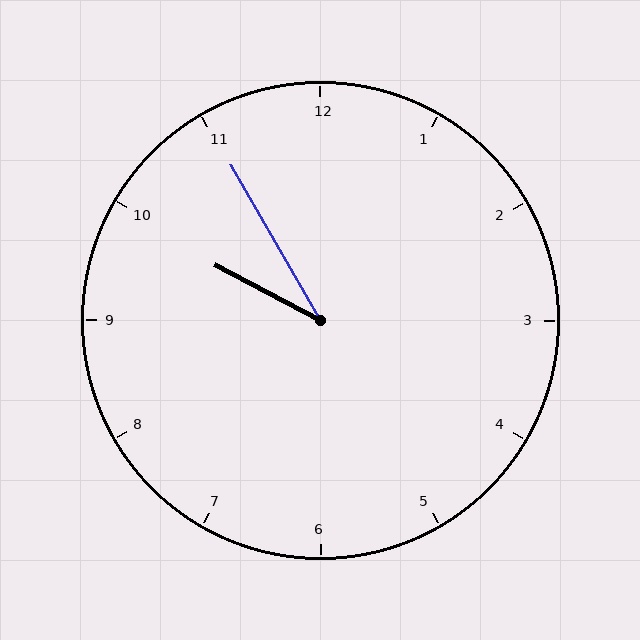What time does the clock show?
9:55.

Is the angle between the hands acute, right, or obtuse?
It is acute.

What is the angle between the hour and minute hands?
Approximately 32 degrees.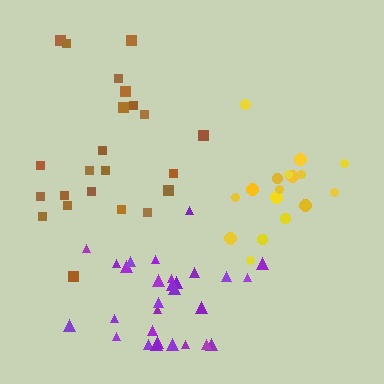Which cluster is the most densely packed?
Purple.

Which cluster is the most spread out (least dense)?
Brown.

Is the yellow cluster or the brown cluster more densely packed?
Yellow.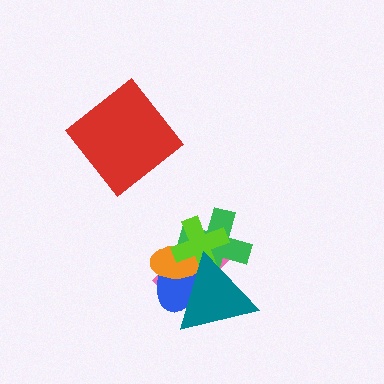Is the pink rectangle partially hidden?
Yes, it is partially covered by another shape.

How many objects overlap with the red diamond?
0 objects overlap with the red diamond.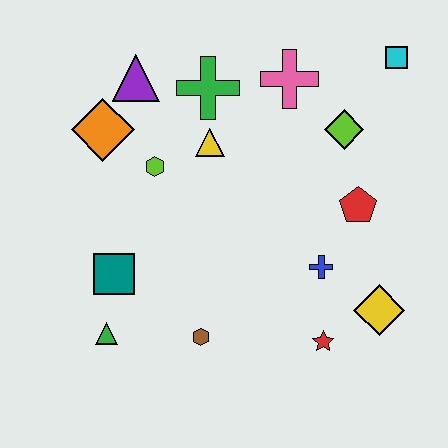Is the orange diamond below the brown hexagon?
No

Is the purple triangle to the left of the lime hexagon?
Yes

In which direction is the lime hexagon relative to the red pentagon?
The lime hexagon is to the left of the red pentagon.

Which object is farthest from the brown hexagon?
The cyan square is farthest from the brown hexagon.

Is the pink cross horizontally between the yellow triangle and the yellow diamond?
Yes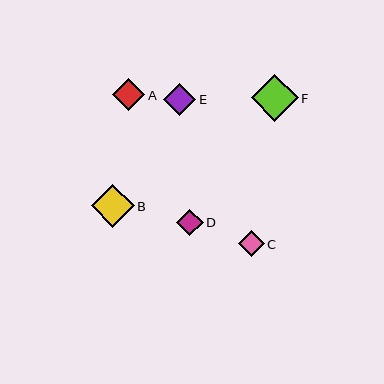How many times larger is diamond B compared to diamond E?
Diamond B is approximately 1.3 times the size of diamond E.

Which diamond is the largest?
Diamond F is the largest with a size of approximately 47 pixels.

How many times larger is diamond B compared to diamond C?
Diamond B is approximately 1.7 times the size of diamond C.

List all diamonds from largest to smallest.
From largest to smallest: F, B, E, A, D, C.